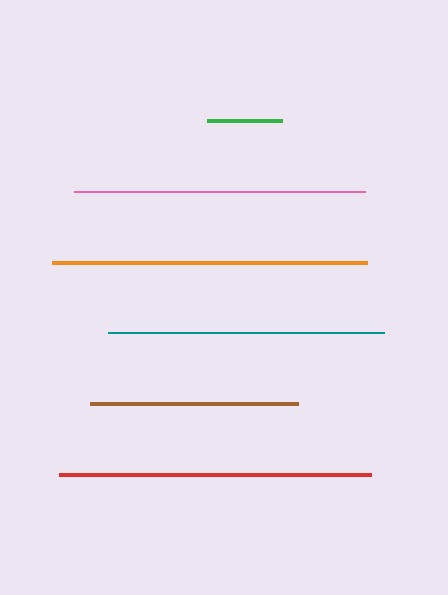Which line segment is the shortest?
The green line is the shortest at approximately 75 pixels.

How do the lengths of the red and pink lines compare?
The red and pink lines are approximately the same length.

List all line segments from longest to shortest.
From longest to shortest: orange, red, pink, teal, brown, green.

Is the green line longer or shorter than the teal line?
The teal line is longer than the green line.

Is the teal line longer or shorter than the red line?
The red line is longer than the teal line.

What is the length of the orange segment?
The orange segment is approximately 314 pixels long.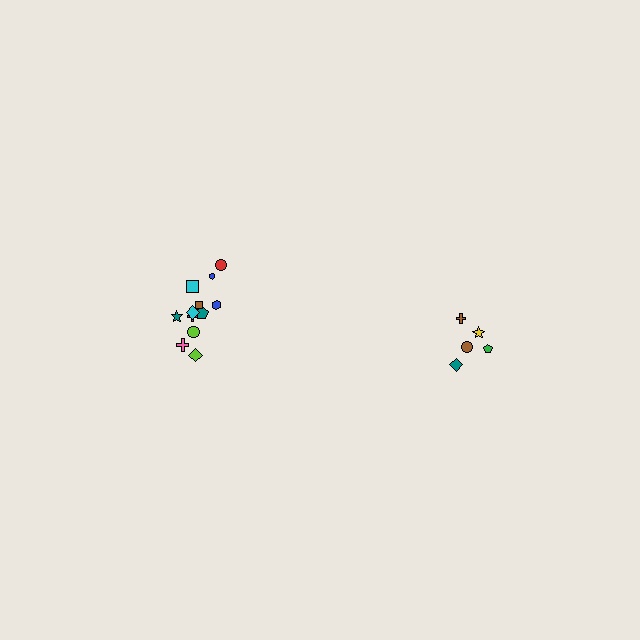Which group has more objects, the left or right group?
The left group.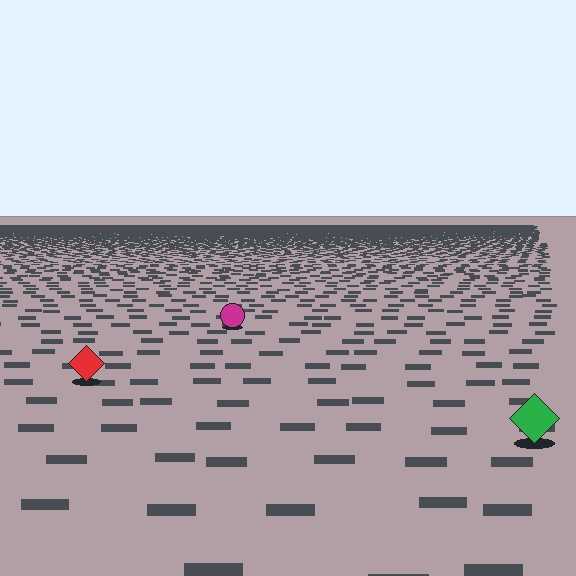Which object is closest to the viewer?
The green diamond is closest. The texture marks near it are larger and more spread out.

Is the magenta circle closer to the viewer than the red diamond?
No. The red diamond is closer — you can tell from the texture gradient: the ground texture is coarser near it.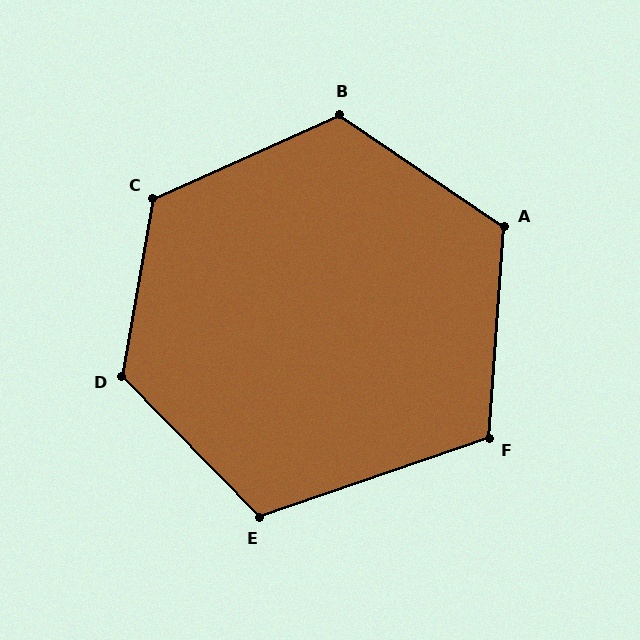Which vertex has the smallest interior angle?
F, at approximately 113 degrees.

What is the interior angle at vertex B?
Approximately 121 degrees (obtuse).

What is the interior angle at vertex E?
Approximately 115 degrees (obtuse).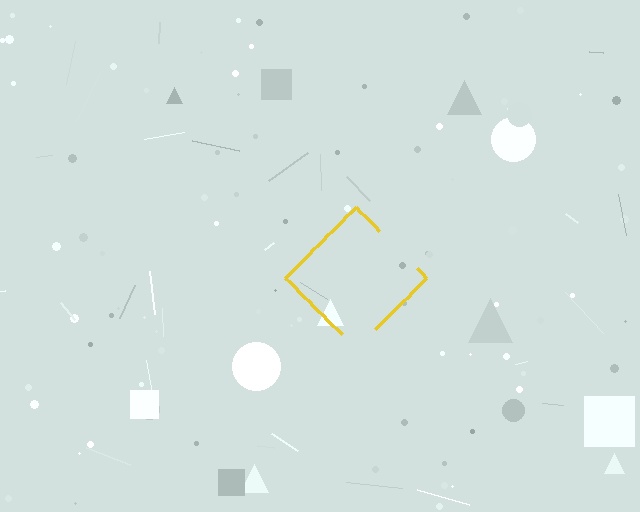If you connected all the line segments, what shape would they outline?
They would outline a diamond.